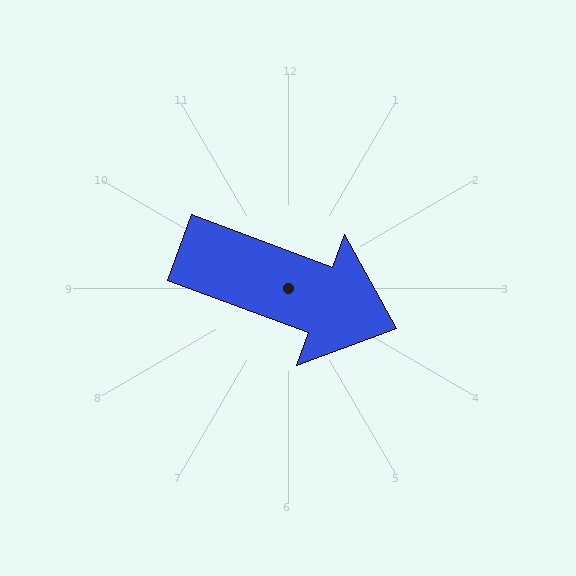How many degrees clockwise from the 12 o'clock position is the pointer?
Approximately 110 degrees.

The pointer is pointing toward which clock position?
Roughly 4 o'clock.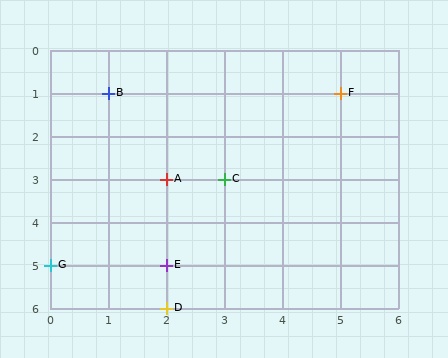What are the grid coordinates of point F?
Point F is at grid coordinates (5, 1).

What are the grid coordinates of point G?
Point G is at grid coordinates (0, 5).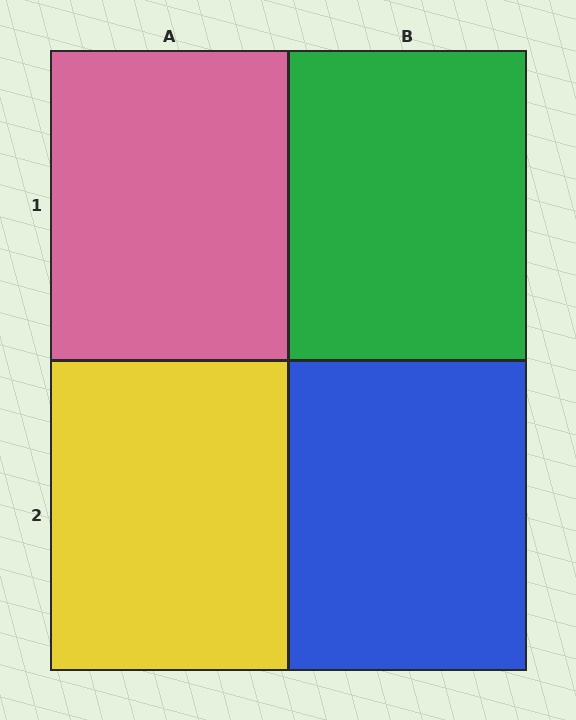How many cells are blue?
1 cell is blue.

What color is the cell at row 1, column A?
Pink.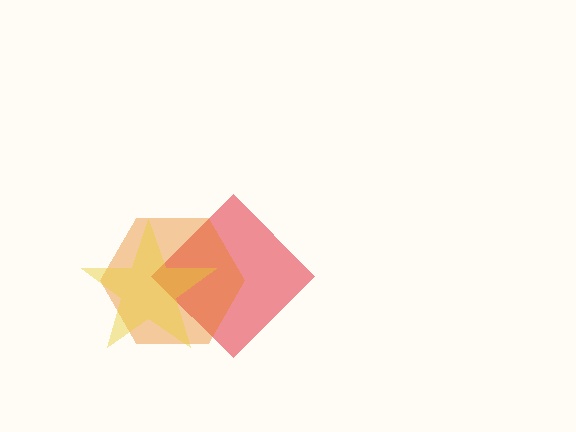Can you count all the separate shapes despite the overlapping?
Yes, there are 3 separate shapes.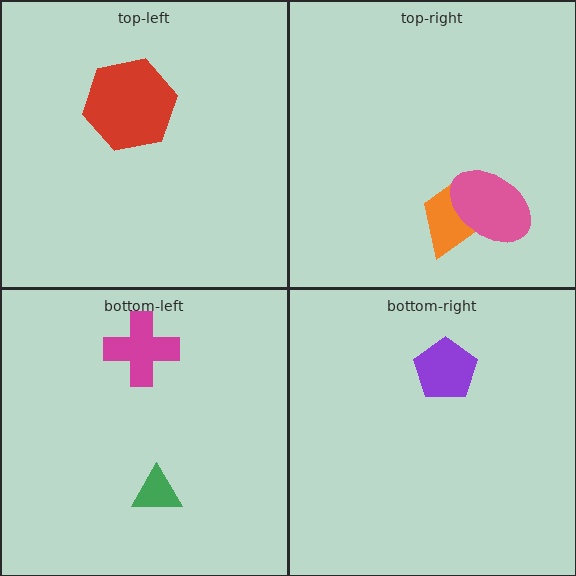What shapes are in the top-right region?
The orange trapezoid, the pink ellipse.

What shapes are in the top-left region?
The red hexagon.